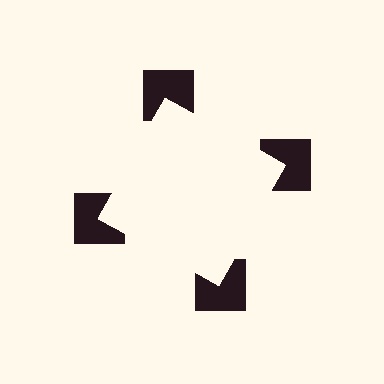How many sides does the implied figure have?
4 sides.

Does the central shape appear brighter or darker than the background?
It typically appears slightly brighter than the background, even though no actual brightness change is drawn.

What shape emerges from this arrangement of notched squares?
An illusory square — its edges are inferred from the aligned wedge cuts in the notched squares, not physically drawn.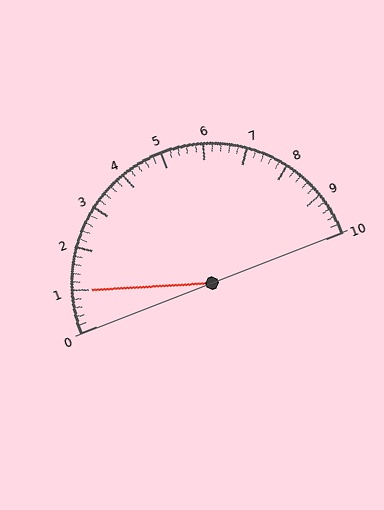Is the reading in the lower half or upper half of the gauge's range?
The reading is in the lower half of the range (0 to 10).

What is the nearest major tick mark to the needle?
The nearest major tick mark is 1.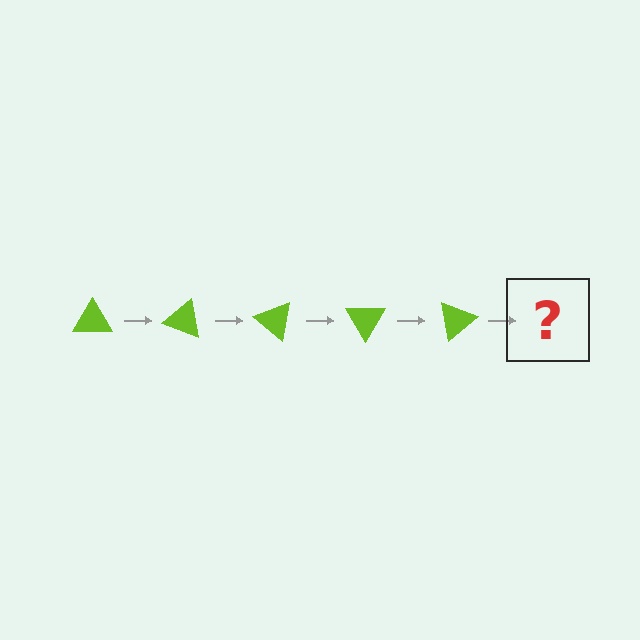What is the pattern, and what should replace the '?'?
The pattern is that the triangle rotates 20 degrees each step. The '?' should be a lime triangle rotated 100 degrees.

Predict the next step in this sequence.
The next step is a lime triangle rotated 100 degrees.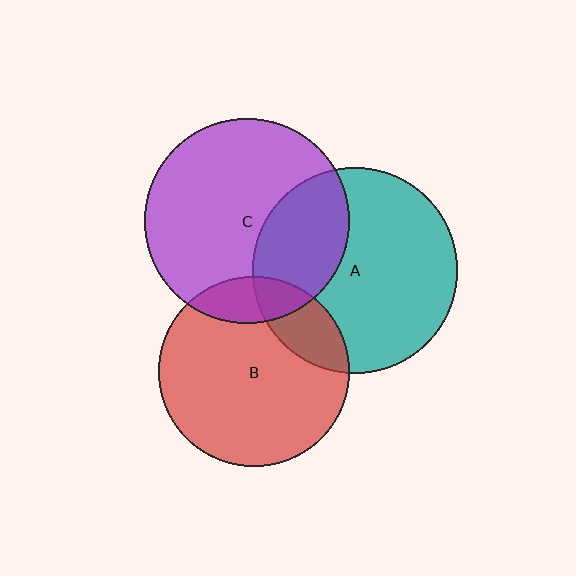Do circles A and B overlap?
Yes.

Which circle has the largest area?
Circle C (purple).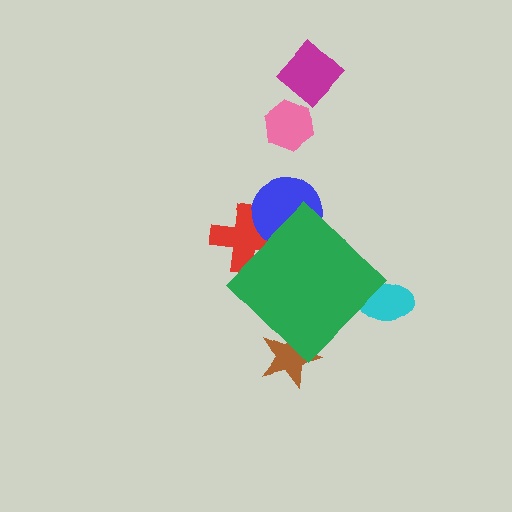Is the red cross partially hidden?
Yes, the red cross is partially hidden behind the green diamond.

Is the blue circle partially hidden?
Yes, the blue circle is partially hidden behind the green diamond.